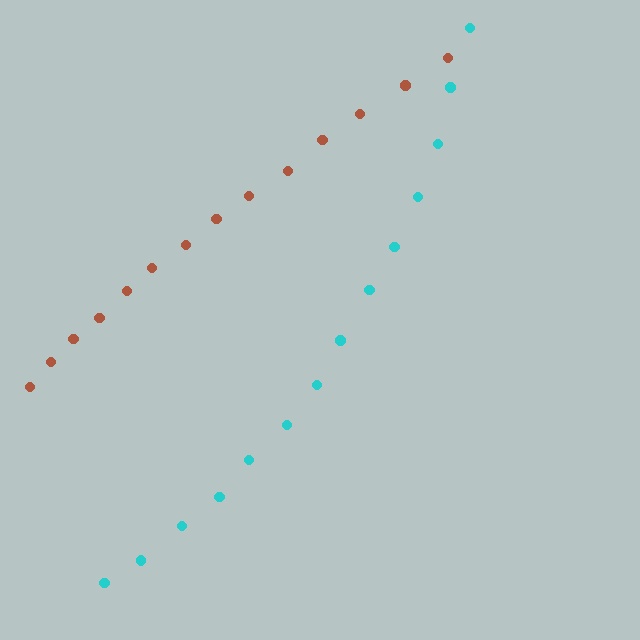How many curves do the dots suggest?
There are 2 distinct paths.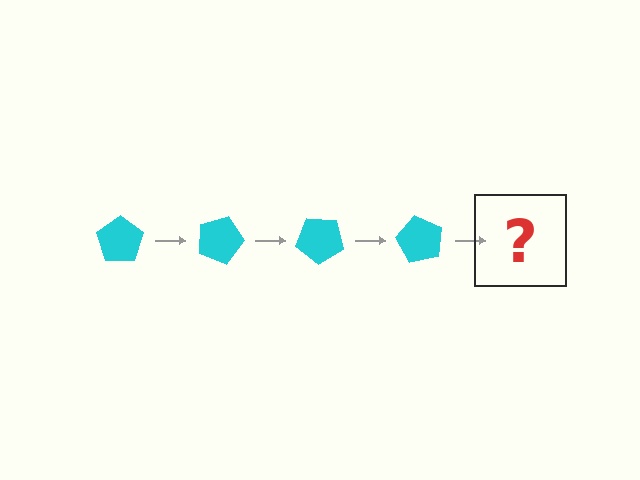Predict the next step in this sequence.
The next step is a cyan pentagon rotated 80 degrees.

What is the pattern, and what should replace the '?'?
The pattern is that the pentagon rotates 20 degrees each step. The '?' should be a cyan pentagon rotated 80 degrees.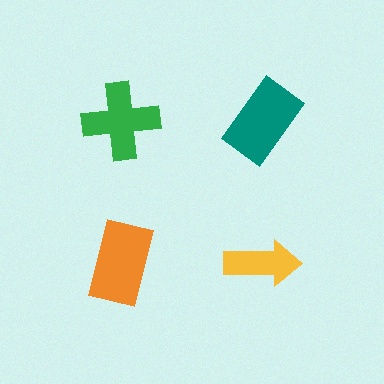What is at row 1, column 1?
A green cross.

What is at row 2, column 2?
A yellow arrow.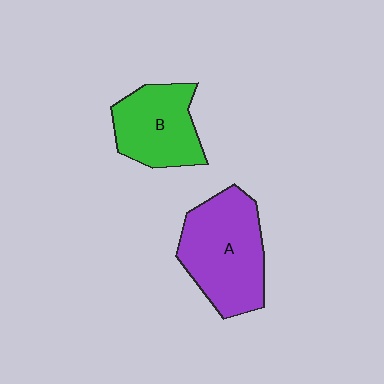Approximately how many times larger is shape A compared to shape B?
Approximately 1.3 times.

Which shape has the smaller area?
Shape B (green).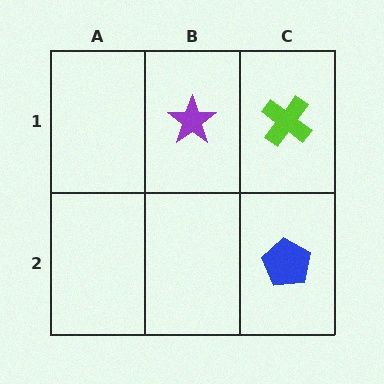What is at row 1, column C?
A lime cross.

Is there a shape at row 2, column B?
No, that cell is empty.